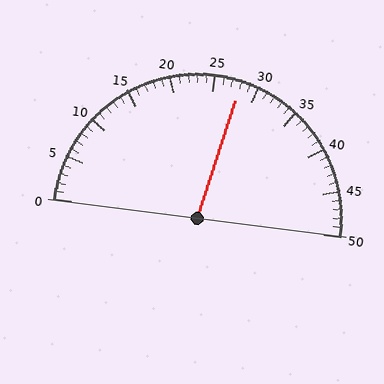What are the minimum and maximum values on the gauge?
The gauge ranges from 0 to 50.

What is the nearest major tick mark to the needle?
The nearest major tick mark is 30.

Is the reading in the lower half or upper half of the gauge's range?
The reading is in the upper half of the range (0 to 50).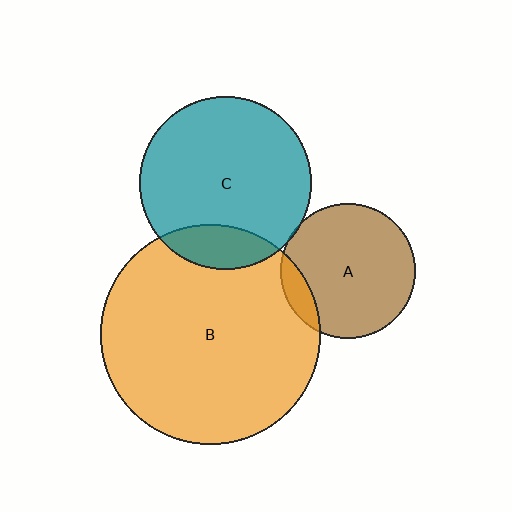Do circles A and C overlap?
Yes.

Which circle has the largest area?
Circle B (orange).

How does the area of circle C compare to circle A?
Approximately 1.6 times.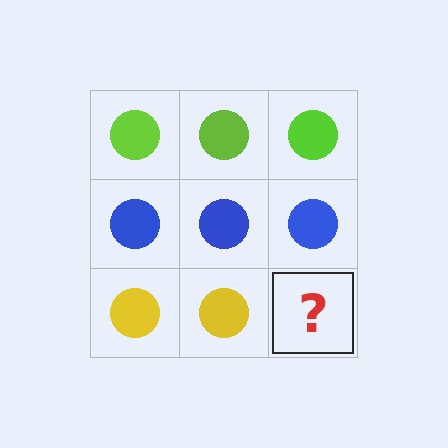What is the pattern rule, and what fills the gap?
The rule is that each row has a consistent color. The gap should be filled with a yellow circle.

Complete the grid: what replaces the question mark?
The question mark should be replaced with a yellow circle.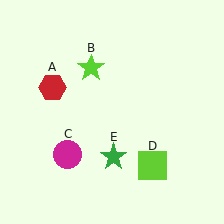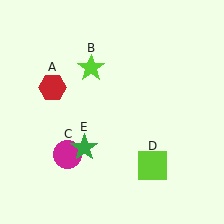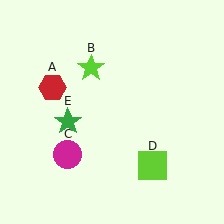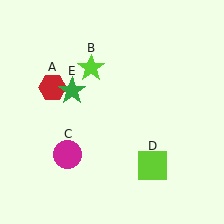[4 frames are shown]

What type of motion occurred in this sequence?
The green star (object E) rotated clockwise around the center of the scene.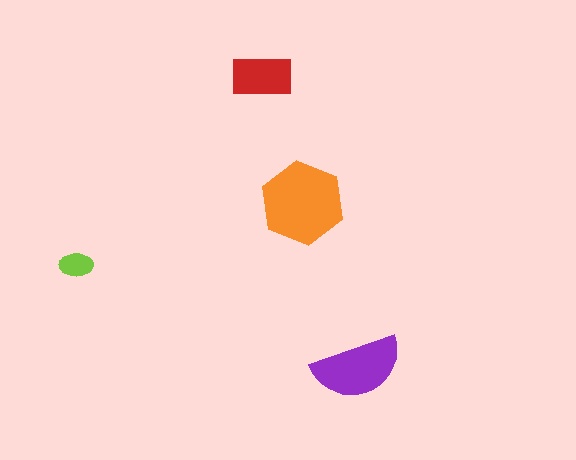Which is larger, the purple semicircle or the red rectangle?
The purple semicircle.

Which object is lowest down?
The purple semicircle is bottommost.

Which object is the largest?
The orange hexagon.